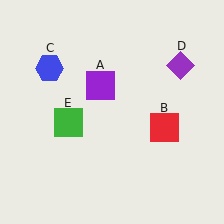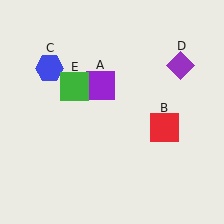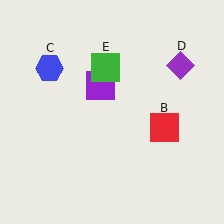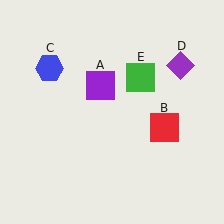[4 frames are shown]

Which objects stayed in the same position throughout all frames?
Purple square (object A) and red square (object B) and blue hexagon (object C) and purple diamond (object D) remained stationary.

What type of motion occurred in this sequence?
The green square (object E) rotated clockwise around the center of the scene.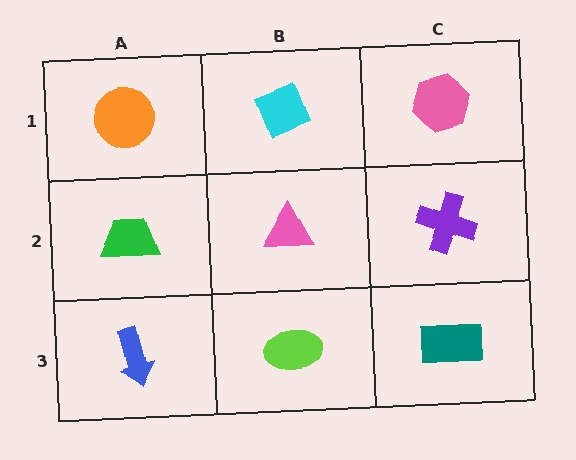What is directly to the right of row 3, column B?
A teal rectangle.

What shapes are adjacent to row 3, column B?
A pink triangle (row 2, column B), a blue arrow (row 3, column A), a teal rectangle (row 3, column C).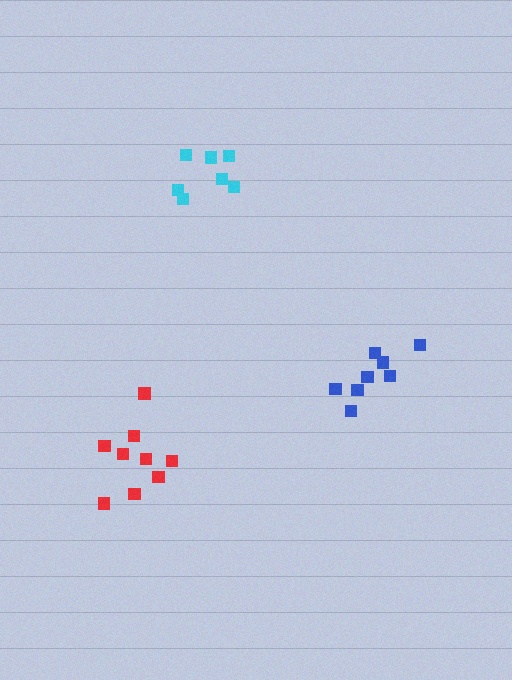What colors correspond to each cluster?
The clusters are colored: blue, cyan, red.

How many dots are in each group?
Group 1: 8 dots, Group 2: 7 dots, Group 3: 9 dots (24 total).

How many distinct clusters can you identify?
There are 3 distinct clusters.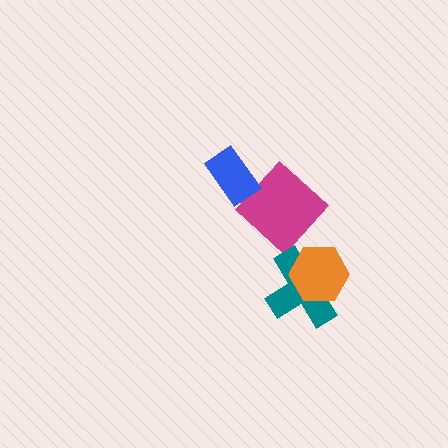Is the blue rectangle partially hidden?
No, no other shape covers it.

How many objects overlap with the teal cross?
1 object overlaps with the teal cross.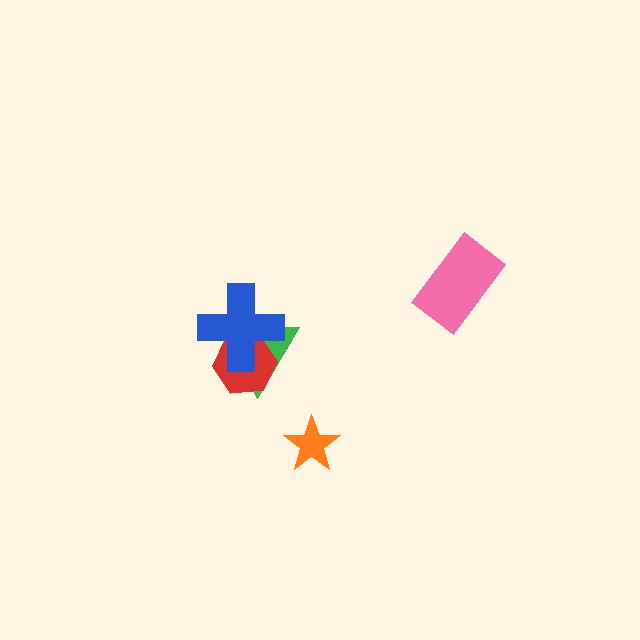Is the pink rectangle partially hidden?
No, no other shape covers it.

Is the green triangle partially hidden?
Yes, it is partially covered by another shape.